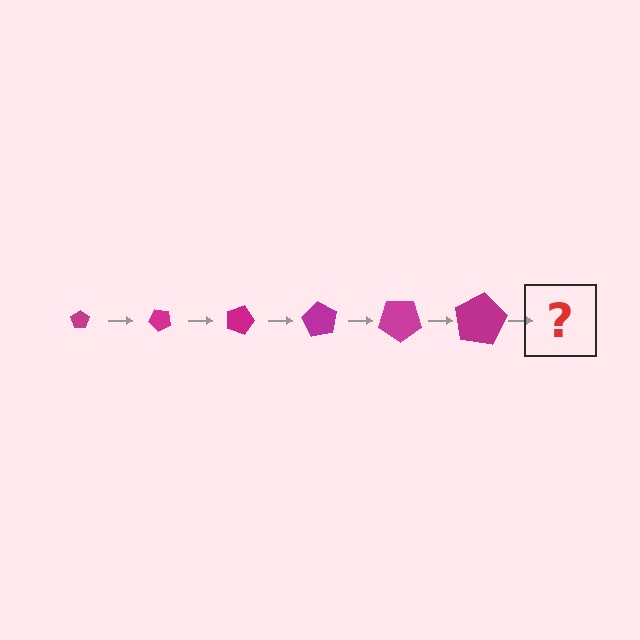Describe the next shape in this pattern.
It should be a pentagon, larger than the previous one and rotated 270 degrees from the start.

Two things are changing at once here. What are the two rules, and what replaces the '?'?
The two rules are that the pentagon grows larger each step and it rotates 45 degrees each step. The '?' should be a pentagon, larger than the previous one and rotated 270 degrees from the start.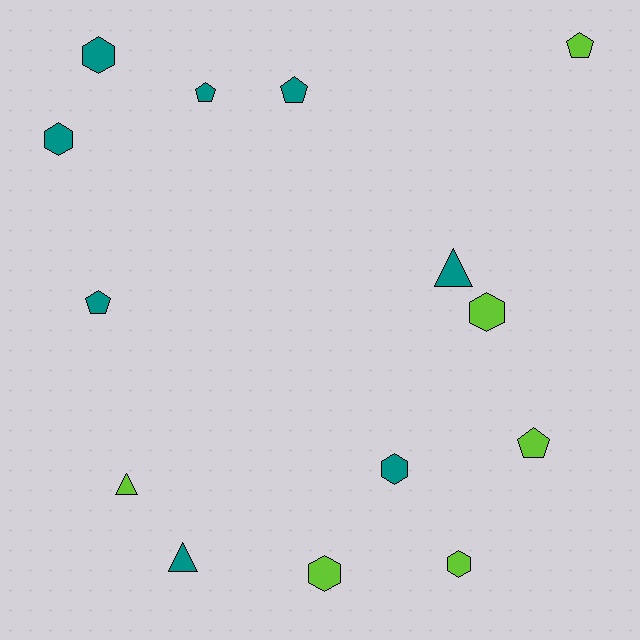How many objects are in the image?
There are 14 objects.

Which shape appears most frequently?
Hexagon, with 6 objects.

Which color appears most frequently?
Teal, with 8 objects.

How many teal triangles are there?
There are 2 teal triangles.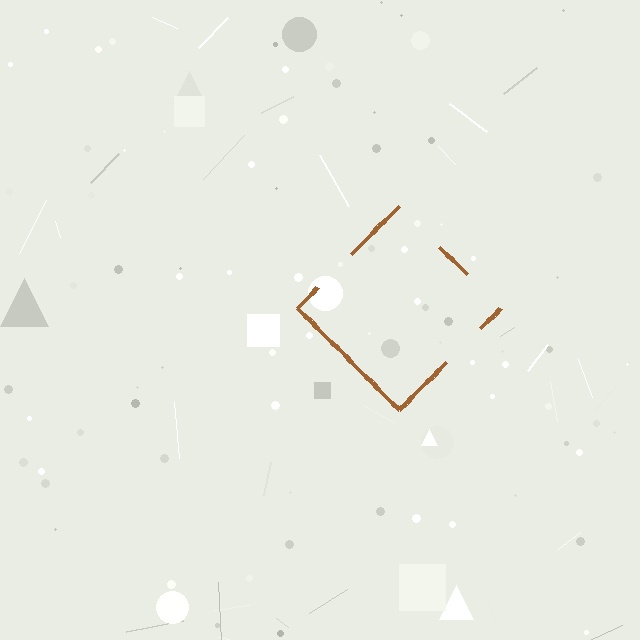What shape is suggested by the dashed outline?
The dashed outline suggests a diamond.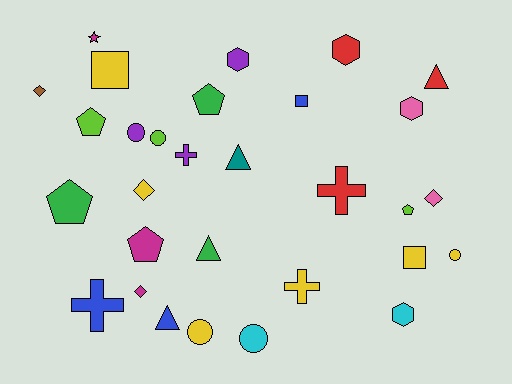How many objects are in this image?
There are 30 objects.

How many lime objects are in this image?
There are 3 lime objects.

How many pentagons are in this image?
There are 5 pentagons.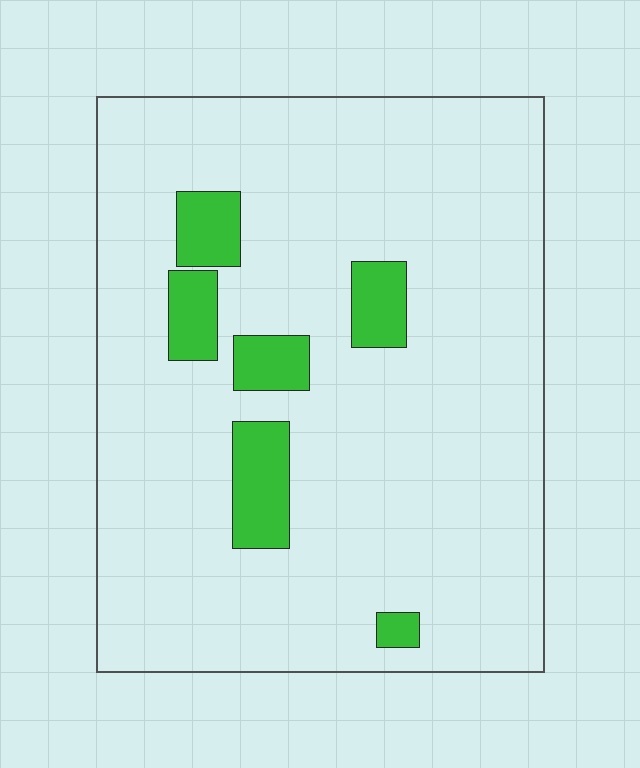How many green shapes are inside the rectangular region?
6.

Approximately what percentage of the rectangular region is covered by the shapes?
Approximately 10%.